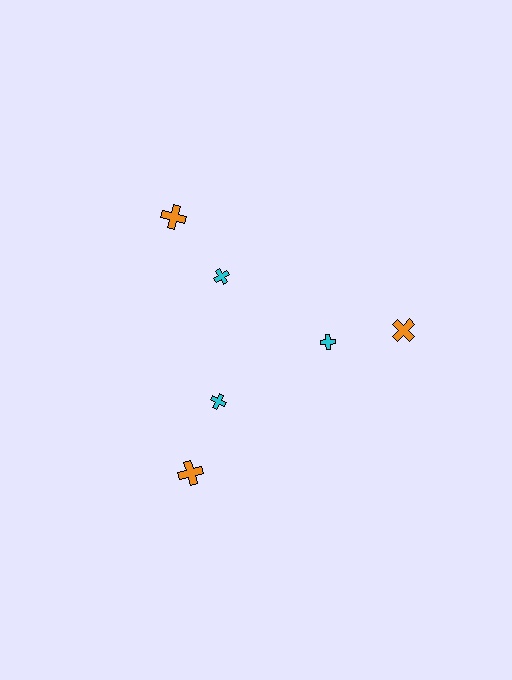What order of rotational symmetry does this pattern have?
This pattern has 3-fold rotational symmetry.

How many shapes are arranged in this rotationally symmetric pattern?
There are 6 shapes, arranged in 3 groups of 2.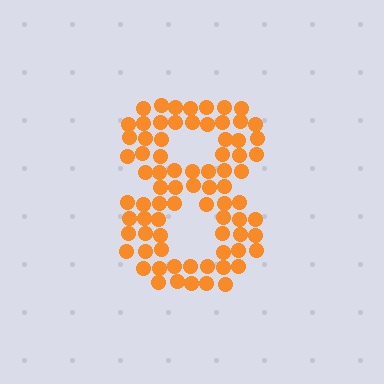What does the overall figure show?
The overall figure shows the digit 8.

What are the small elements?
The small elements are circles.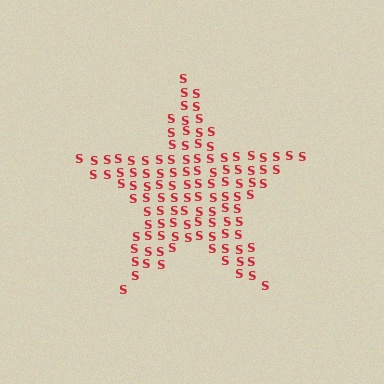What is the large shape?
The large shape is a star.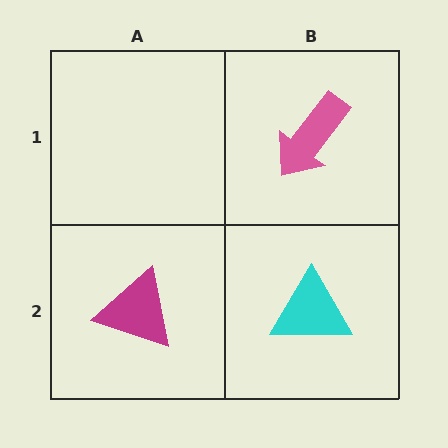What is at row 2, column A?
A magenta triangle.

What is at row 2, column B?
A cyan triangle.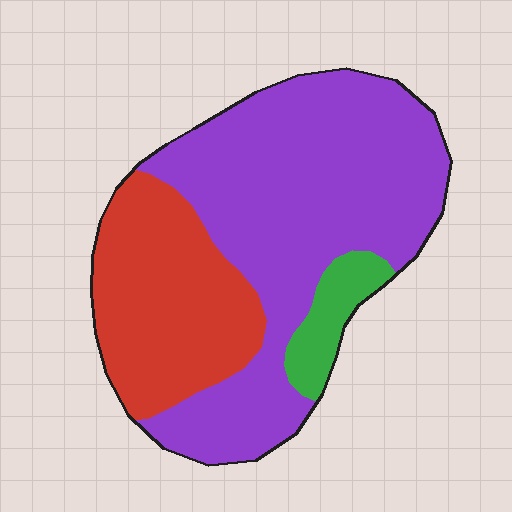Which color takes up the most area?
Purple, at roughly 60%.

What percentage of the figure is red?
Red takes up between a quarter and a half of the figure.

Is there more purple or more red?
Purple.